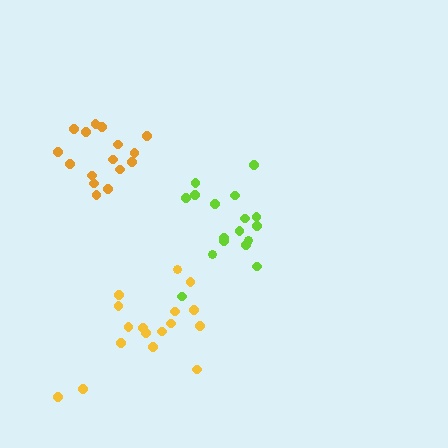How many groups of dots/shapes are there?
There are 3 groups.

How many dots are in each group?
Group 1: 17 dots, Group 2: 16 dots, Group 3: 17 dots (50 total).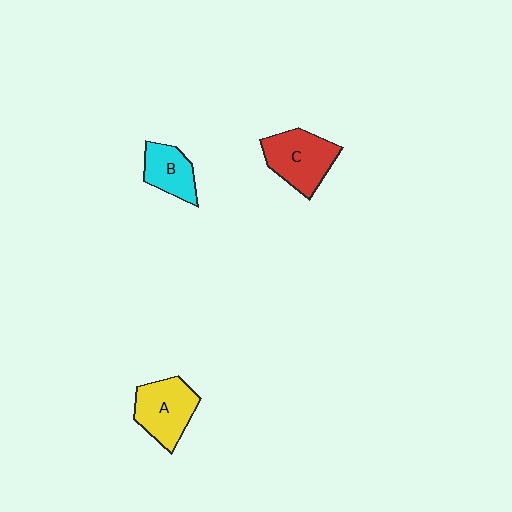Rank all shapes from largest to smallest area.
From largest to smallest: C (red), A (yellow), B (cyan).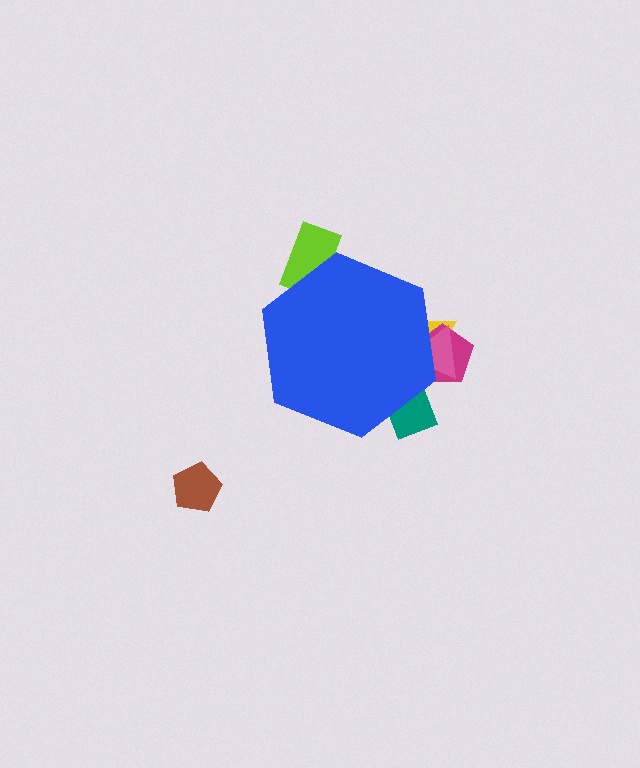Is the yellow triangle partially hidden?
Yes, the yellow triangle is partially hidden behind the blue hexagon.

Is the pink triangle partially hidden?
Yes, the pink triangle is partially hidden behind the blue hexagon.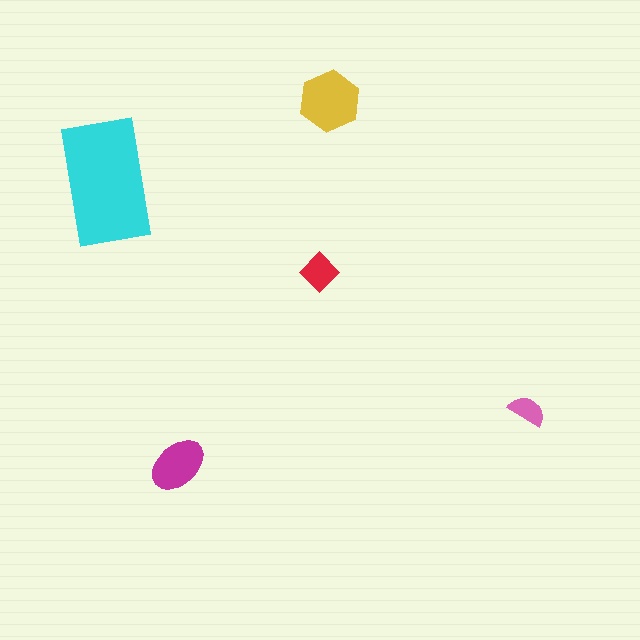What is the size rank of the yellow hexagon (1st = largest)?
2nd.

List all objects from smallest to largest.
The pink semicircle, the red diamond, the magenta ellipse, the yellow hexagon, the cyan rectangle.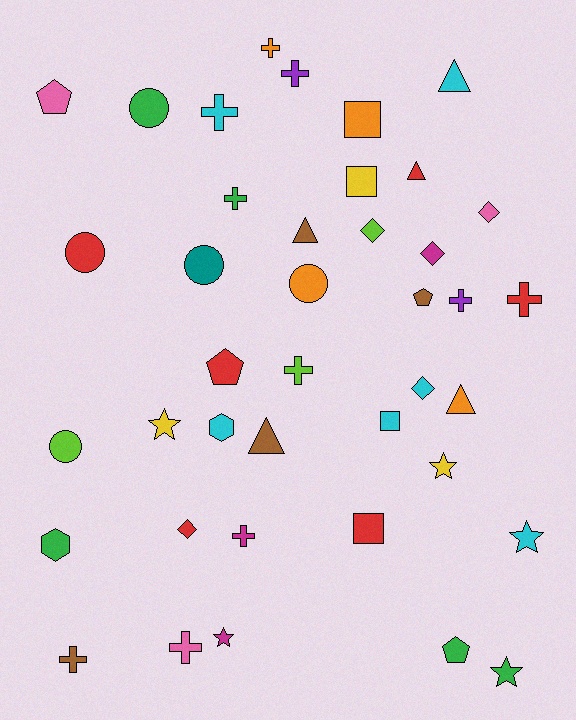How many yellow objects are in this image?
There are 3 yellow objects.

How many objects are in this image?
There are 40 objects.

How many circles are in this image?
There are 5 circles.